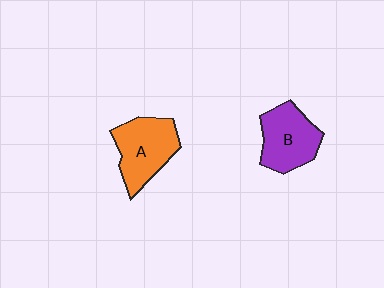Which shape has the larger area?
Shape A (orange).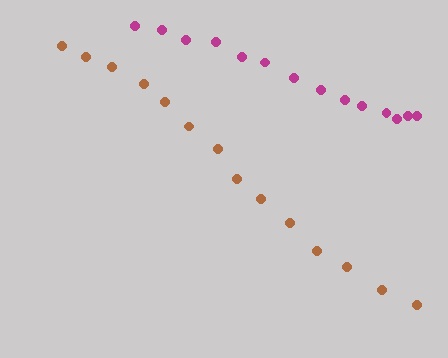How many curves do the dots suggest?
There are 2 distinct paths.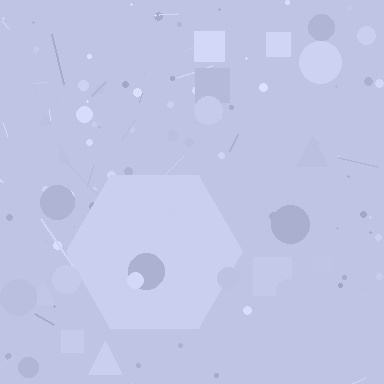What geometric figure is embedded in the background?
A hexagon is embedded in the background.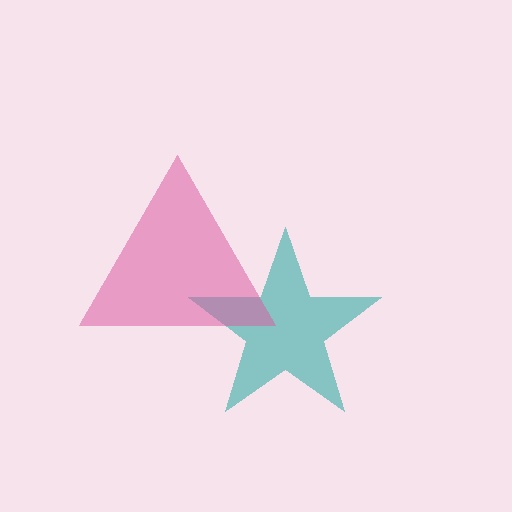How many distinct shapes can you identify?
There are 2 distinct shapes: a teal star, a pink triangle.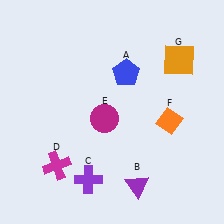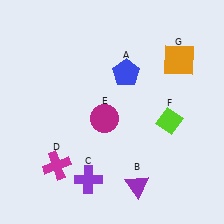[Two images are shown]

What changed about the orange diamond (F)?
In Image 1, F is orange. In Image 2, it changed to lime.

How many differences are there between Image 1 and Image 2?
There is 1 difference between the two images.